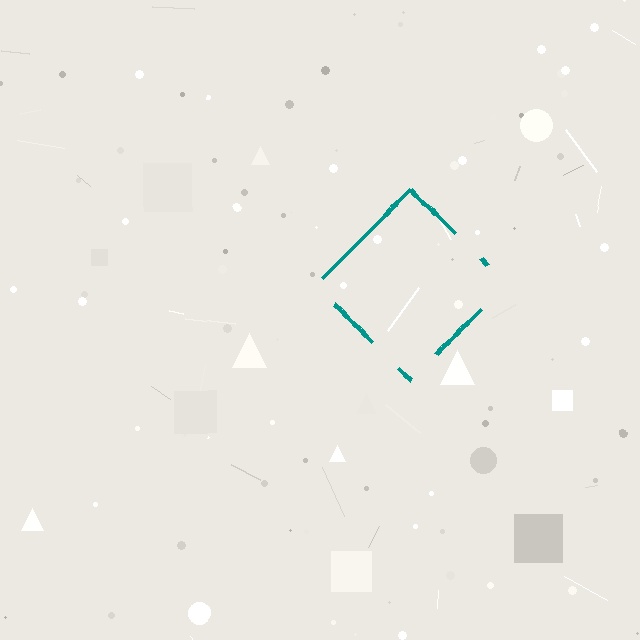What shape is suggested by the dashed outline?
The dashed outline suggests a diamond.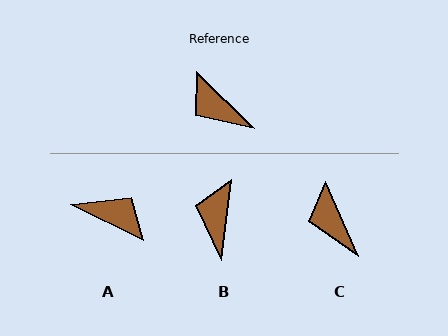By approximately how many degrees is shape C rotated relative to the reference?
Approximately 22 degrees clockwise.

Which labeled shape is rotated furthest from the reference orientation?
A, about 161 degrees away.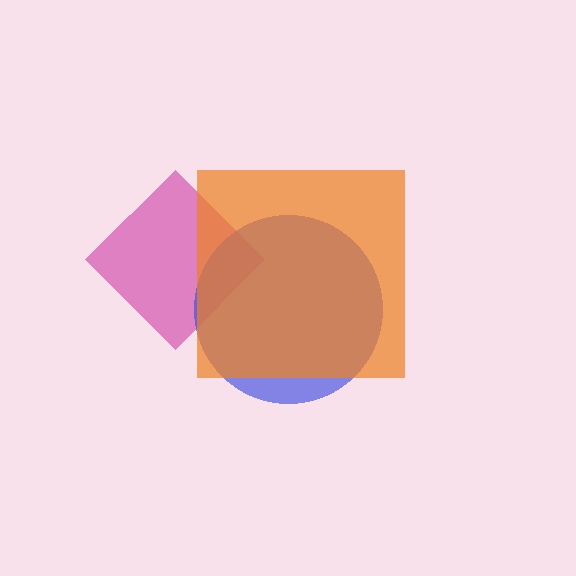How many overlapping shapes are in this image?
There are 3 overlapping shapes in the image.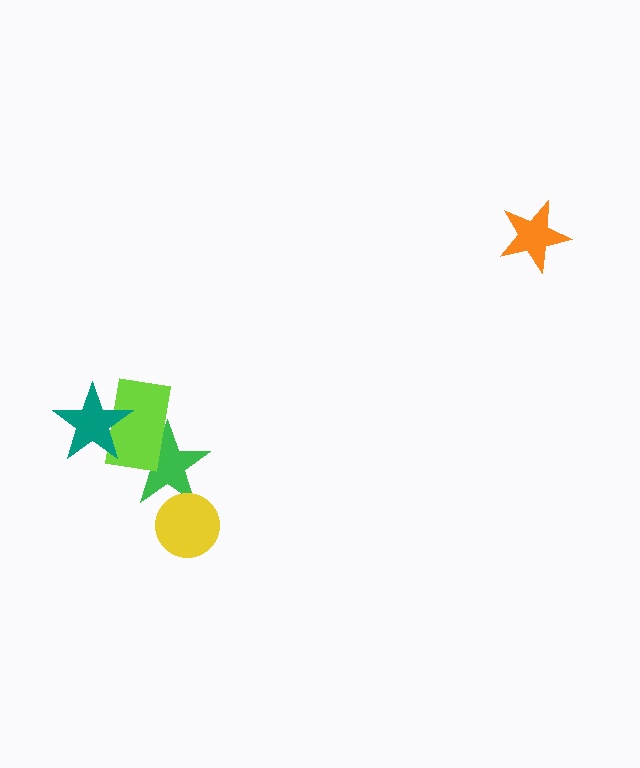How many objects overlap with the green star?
2 objects overlap with the green star.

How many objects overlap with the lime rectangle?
2 objects overlap with the lime rectangle.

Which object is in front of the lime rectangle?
The teal star is in front of the lime rectangle.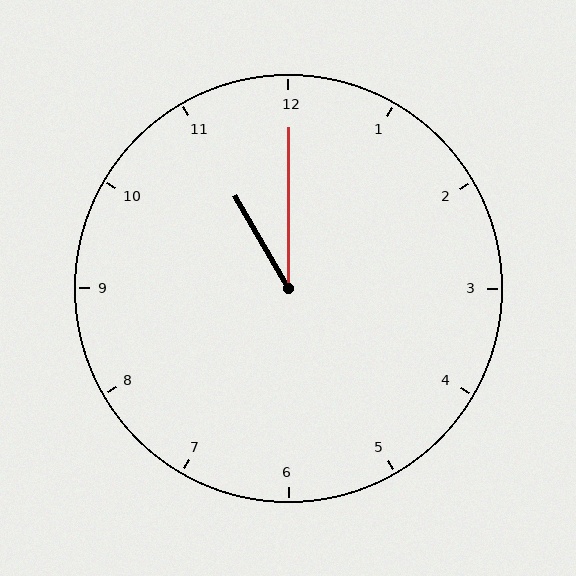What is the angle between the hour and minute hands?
Approximately 30 degrees.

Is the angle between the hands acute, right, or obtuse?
It is acute.